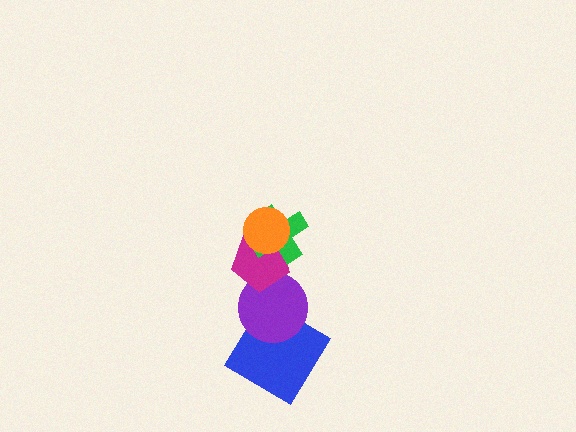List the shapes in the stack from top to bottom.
From top to bottom: the orange circle, the green cross, the magenta pentagon, the purple circle, the blue diamond.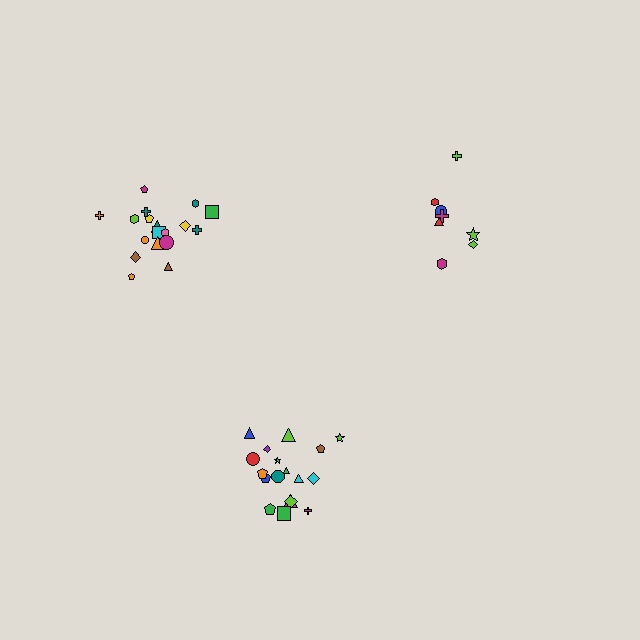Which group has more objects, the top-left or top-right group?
The top-left group.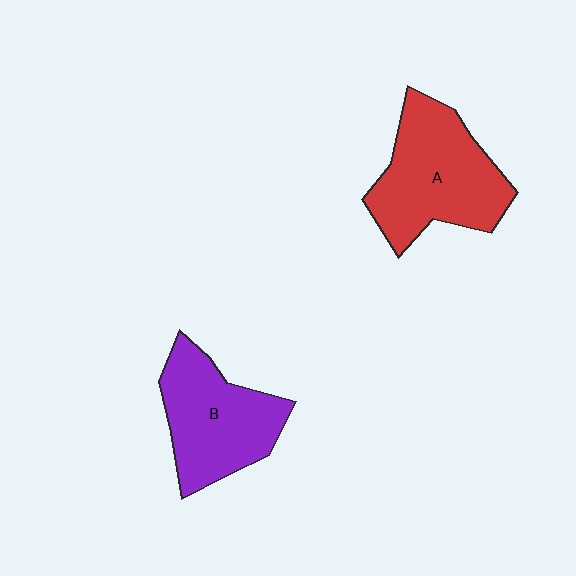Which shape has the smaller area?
Shape B (purple).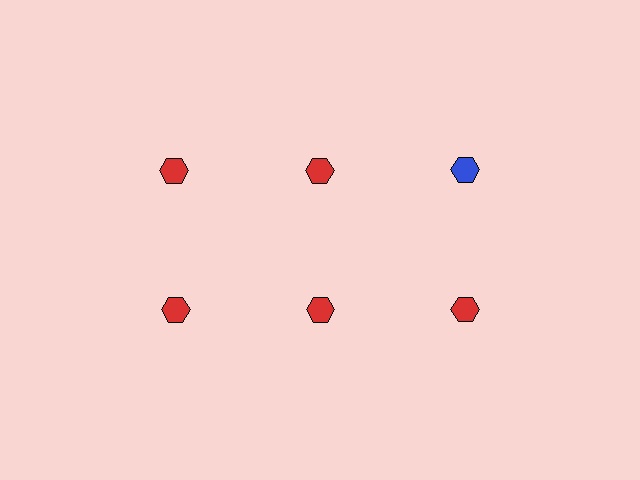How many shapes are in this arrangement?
There are 6 shapes arranged in a grid pattern.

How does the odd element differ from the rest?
It has a different color: blue instead of red.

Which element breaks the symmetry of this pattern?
The blue hexagon in the top row, center column breaks the symmetry. All other shapes are red hexagons.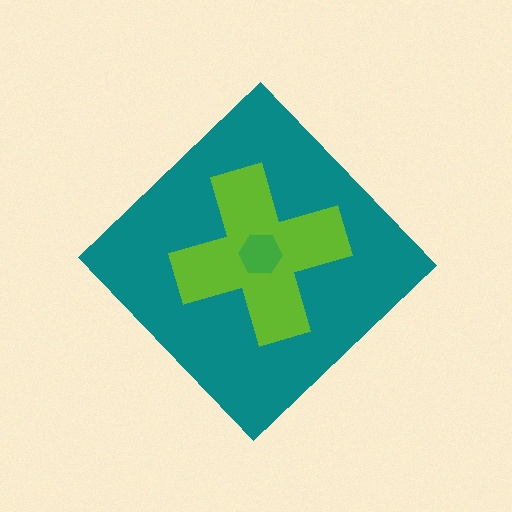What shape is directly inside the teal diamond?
The lime cross.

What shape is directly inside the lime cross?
The green hexagon.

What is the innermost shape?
The green hexagon.